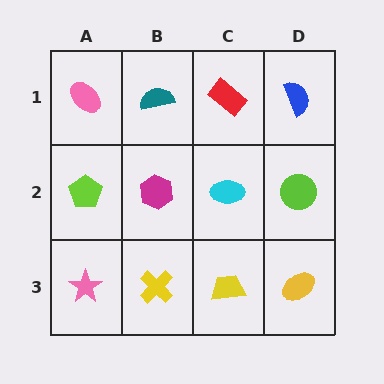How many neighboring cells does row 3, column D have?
2.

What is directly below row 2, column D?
A yellow ellipse.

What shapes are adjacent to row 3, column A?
A lime pentagon (row 2, column A), a yellow cross (row 3, column B).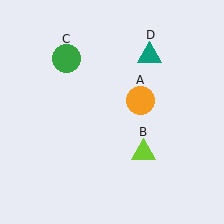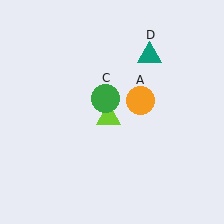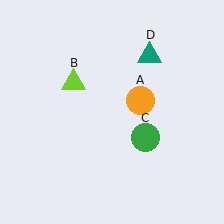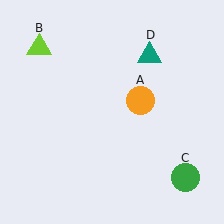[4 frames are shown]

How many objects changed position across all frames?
2 objects changed position: lime triangle (object B), green circle (object C).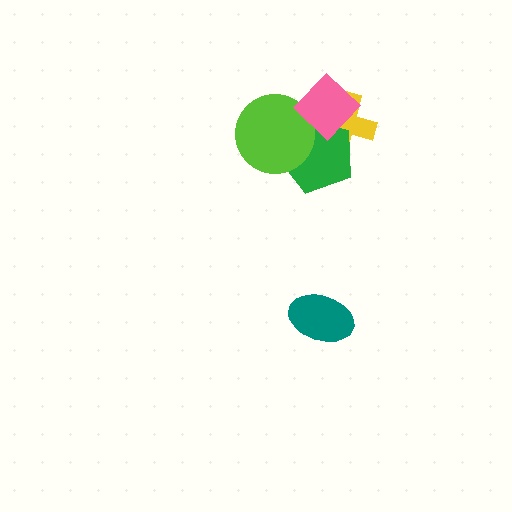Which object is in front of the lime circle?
The pink diamond is in front of the lime circle.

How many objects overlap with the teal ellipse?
0 objects overlap with the teal ellipse.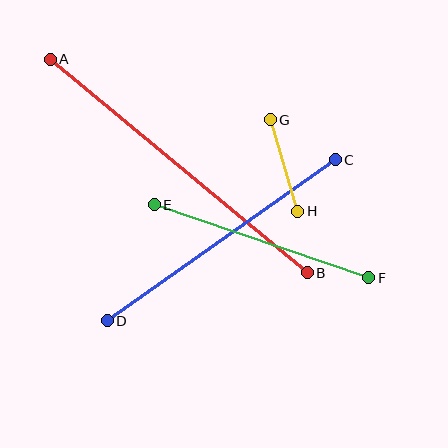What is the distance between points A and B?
The distance is approximately 334 pixels.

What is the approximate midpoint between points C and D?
The midpoint is at approximately (221, 240) pixels.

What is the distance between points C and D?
The distance is approximately 279 pixels.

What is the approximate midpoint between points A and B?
The midpoint is at approximately (179, 166) pixels.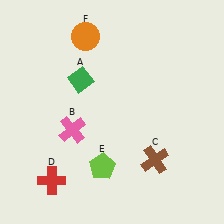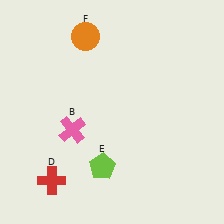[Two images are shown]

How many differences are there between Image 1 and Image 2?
There are 2 differences between the two images.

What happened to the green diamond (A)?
The green diamond (A) was removed in Image 2. It was in the top-left area of Image 1.